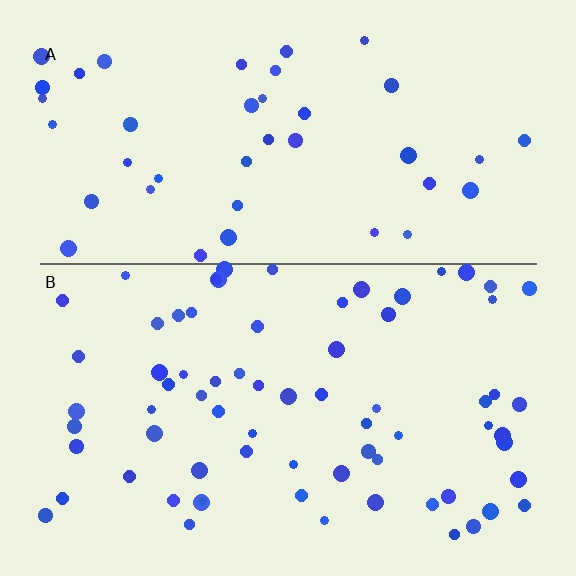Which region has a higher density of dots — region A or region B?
B (the bottom).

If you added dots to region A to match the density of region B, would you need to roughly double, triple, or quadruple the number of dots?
Approximately double.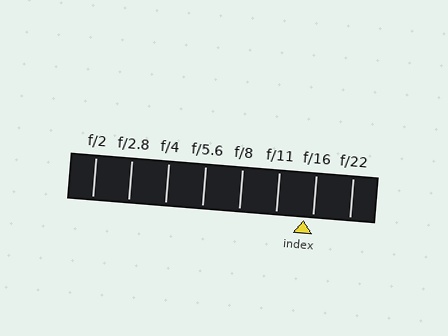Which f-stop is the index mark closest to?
The index mark is closest to f/16.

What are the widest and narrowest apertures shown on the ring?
The widest aperture shown is f/2 and the narrowest is f/22.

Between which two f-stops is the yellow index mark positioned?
The index mark is between f/11 and f/16.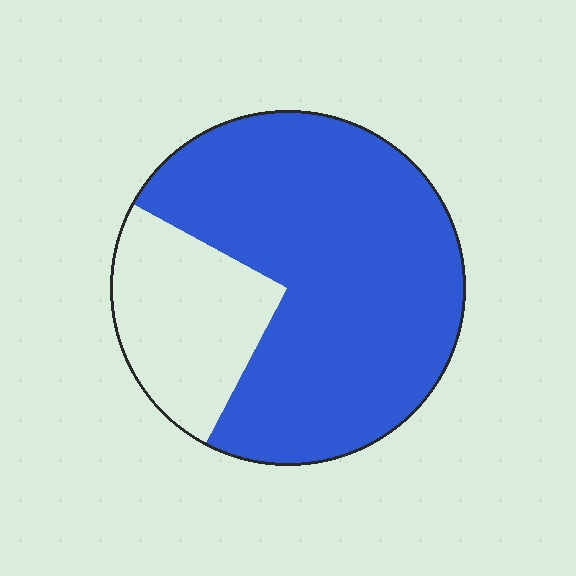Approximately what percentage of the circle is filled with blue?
Approximately 75%.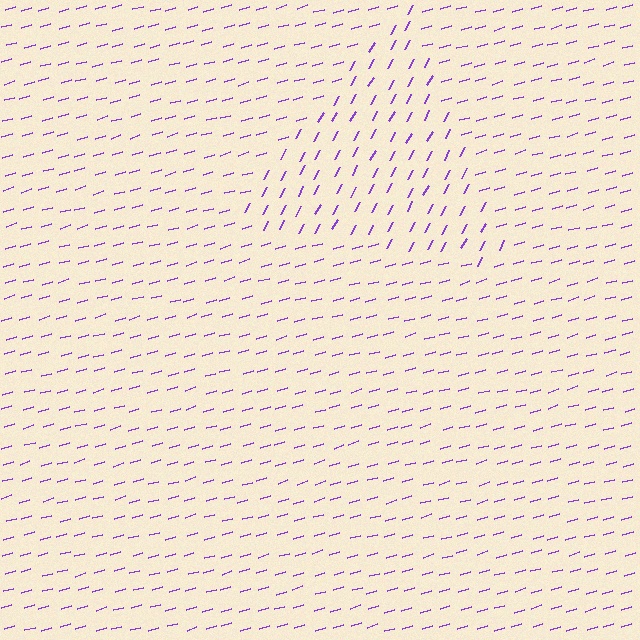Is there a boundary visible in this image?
Yes, there is a texture boundary formed by a change in line orientation.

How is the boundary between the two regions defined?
The boundary is defined purely by a change in line orientation (approximately 45 degrees difference). All lines are the same color and thickness.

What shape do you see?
I see a triangle.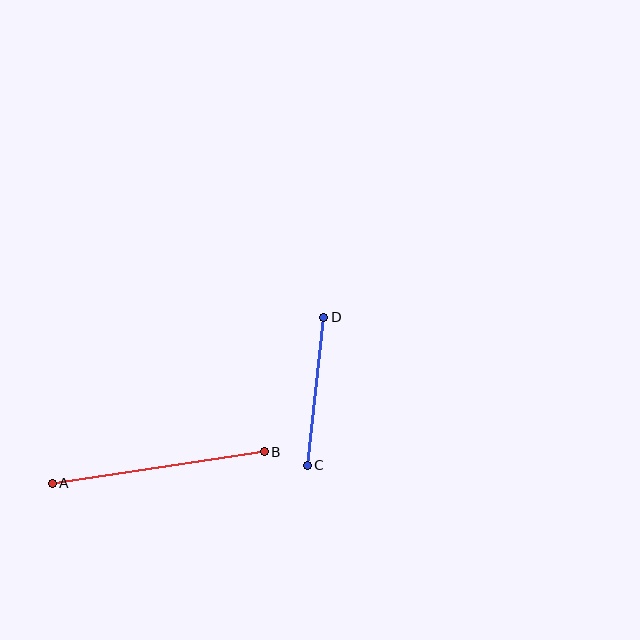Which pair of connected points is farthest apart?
Points A and B are farthest apart.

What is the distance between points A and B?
The distance is approximately 214 pixels.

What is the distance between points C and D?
The distance is approximately 149 pixels.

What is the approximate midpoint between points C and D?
The midpoint is at approximately (316, 391) pixels.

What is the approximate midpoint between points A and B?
The midpoint is at approximately (158, 467) pixels.